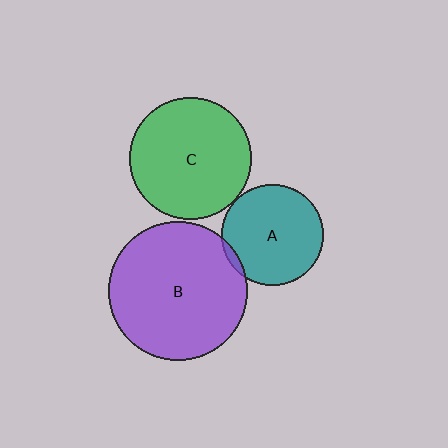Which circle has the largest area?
Circle B (purple).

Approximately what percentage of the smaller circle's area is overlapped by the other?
Approximately 5%.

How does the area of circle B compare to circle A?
Approximately 1.9 times.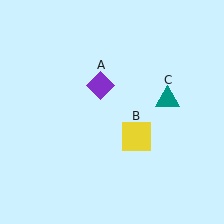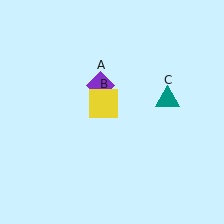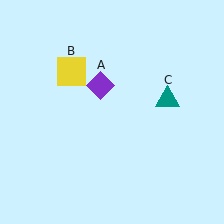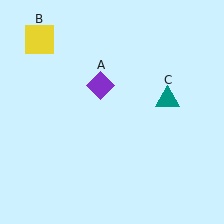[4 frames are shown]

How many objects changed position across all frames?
1 object changed position: yellow square (object B).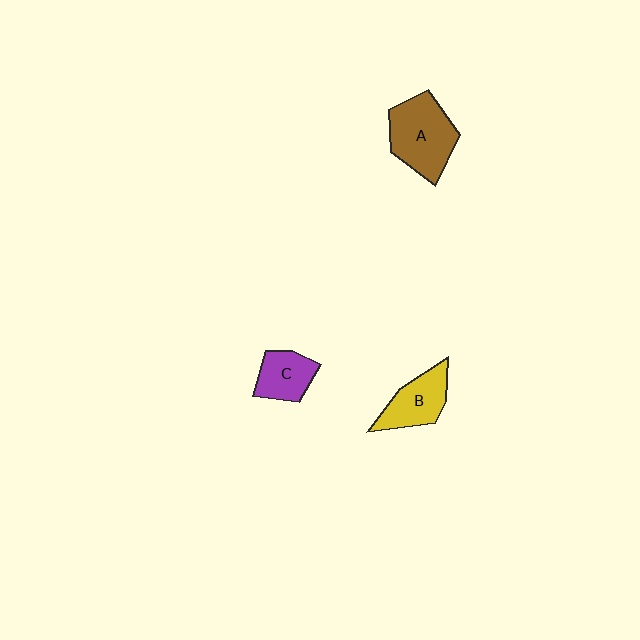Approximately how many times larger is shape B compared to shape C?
Approximately 1.2 times.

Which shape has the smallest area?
Shape C (purple).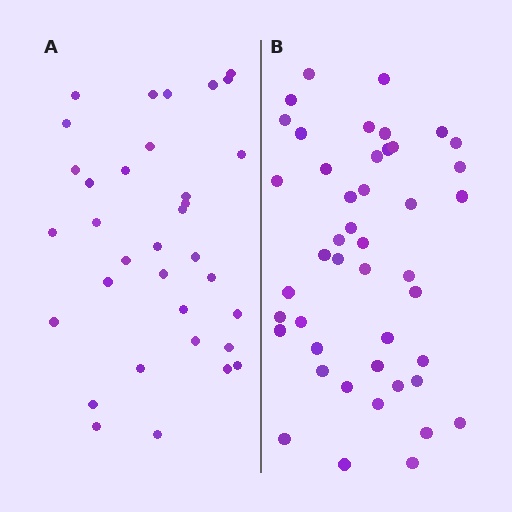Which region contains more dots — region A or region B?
Region B (the right region) has more dots.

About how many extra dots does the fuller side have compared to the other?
Region B has roughly 12 or so more dots than region A.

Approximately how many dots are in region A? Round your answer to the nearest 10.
About 30 dots. (The exact count is 34, which rounds to 30.)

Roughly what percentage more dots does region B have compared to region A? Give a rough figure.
About 30% more.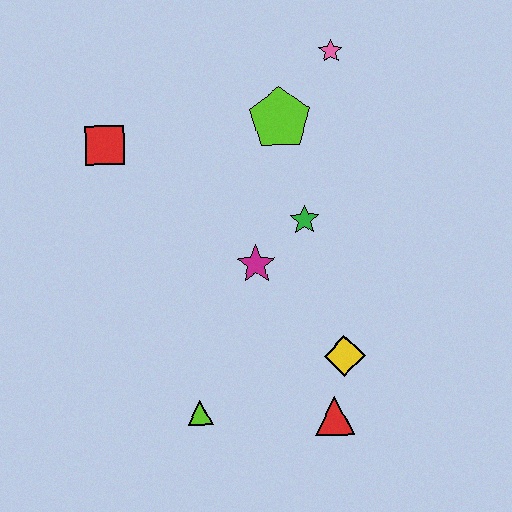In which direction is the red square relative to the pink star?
The red square is to the left of the pink star.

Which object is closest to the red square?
The lime pentagon is closest to the red square.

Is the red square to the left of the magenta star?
Yes